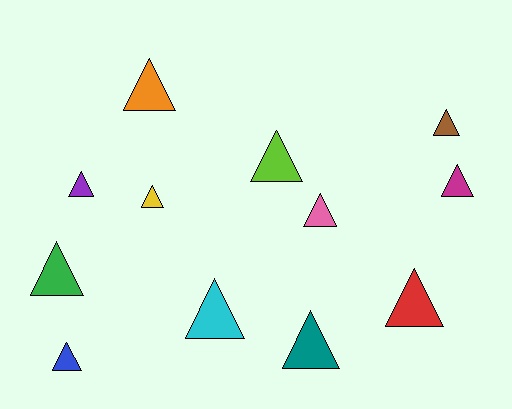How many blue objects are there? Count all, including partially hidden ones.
There is 1 blue object.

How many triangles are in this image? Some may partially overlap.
There are 12 triangles.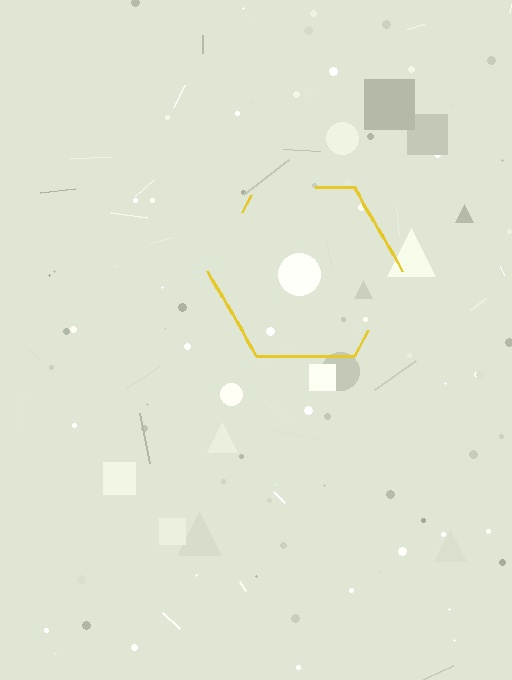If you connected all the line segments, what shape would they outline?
They would outline a hexagon.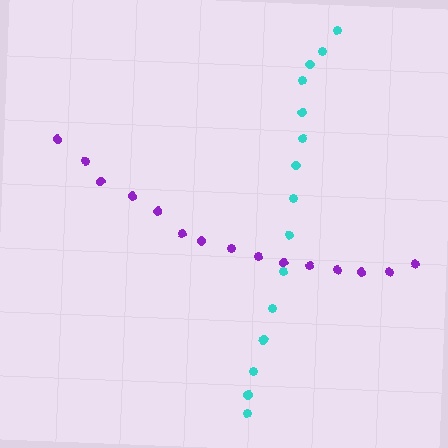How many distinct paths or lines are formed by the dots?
There are 2 distinct paths.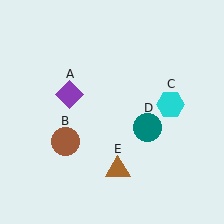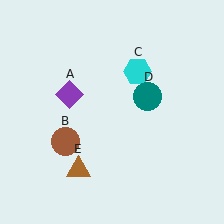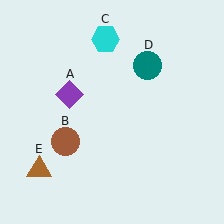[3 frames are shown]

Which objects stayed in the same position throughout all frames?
Purple diamond (object A) and brown circle (object B) remained stationary.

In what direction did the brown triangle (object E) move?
The brown triangle (object E) moved left.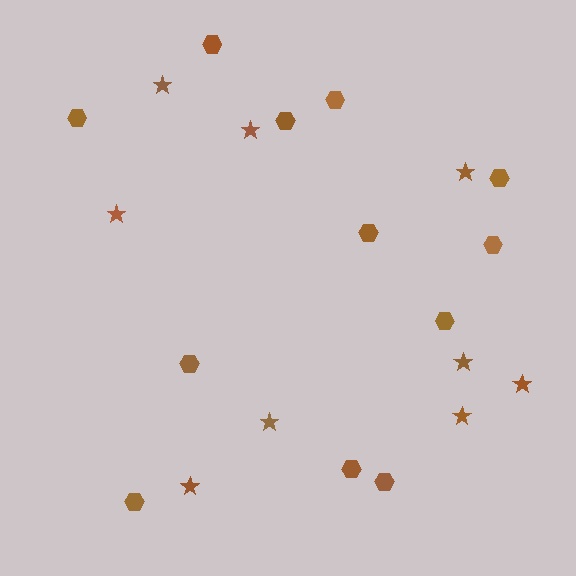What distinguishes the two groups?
There are 2 groups: one group of hexagons (12) and one group of stars (9).